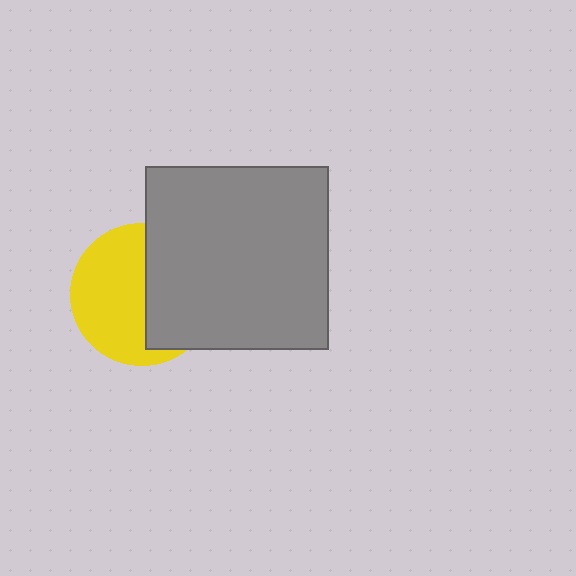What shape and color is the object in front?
The object in front is a gray square.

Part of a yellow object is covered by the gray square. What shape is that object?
It is a circle.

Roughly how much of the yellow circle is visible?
About half of it is visible (roughly 56%).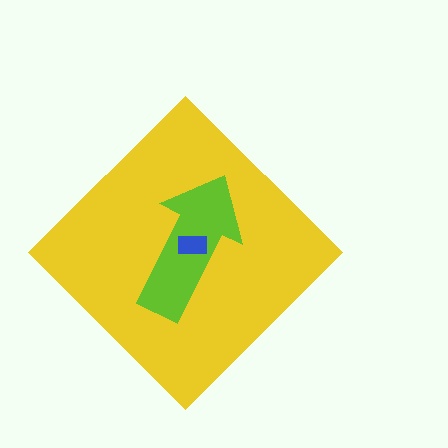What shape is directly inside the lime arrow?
The blue rectangle.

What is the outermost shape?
The yellow diamond.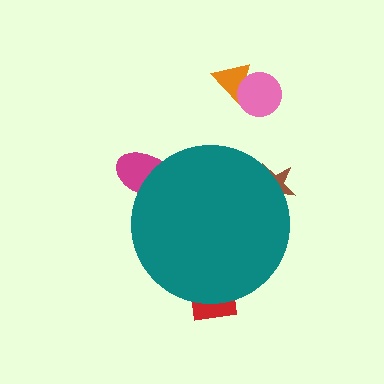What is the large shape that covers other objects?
A teal circle.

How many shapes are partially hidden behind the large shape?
3 shapes are partially hidden.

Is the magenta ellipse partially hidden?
Yes, the magenta ellipse is partially hidden behind the teal circle.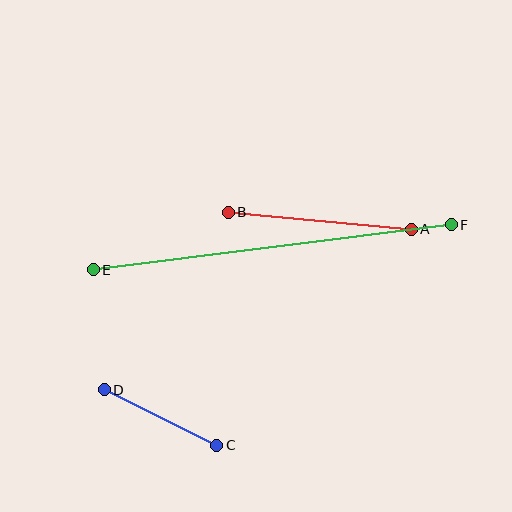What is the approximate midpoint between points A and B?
The midpoint is at approximately (320, 221) pixels.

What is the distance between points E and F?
The distance is approximately 361 pixels.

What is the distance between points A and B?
The distance is approximately 184 pixels.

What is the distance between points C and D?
The distance is approximately 125 pixels.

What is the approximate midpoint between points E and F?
The midpoint is at approximately (272, 247) pixels.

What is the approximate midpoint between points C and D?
The midpoint is at approximately (160, 418) pixels.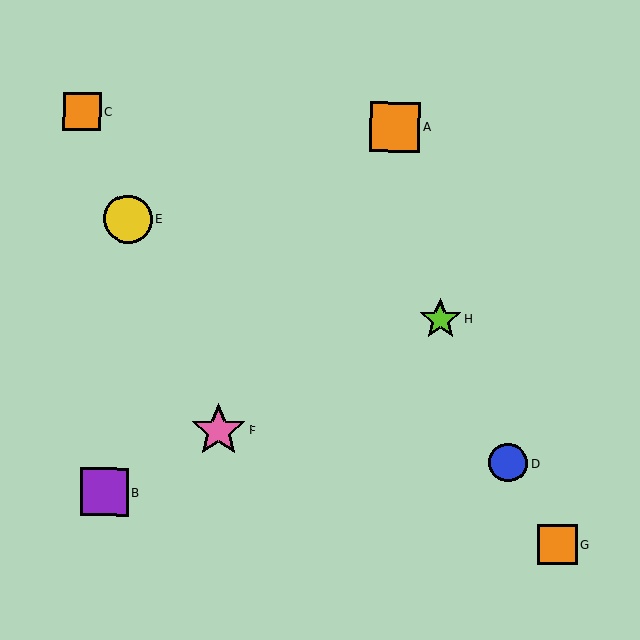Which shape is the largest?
The pink star (labeled F) is the largest.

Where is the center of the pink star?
The center of the pink star is at (219, 431).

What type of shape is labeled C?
Shape C is an orange square.